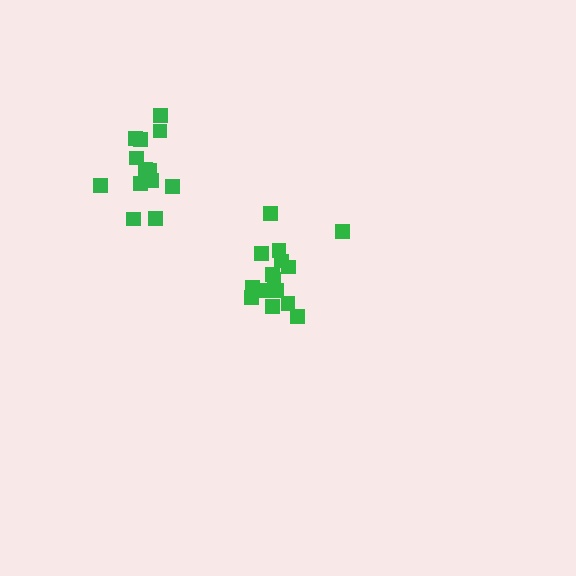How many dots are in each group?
Group 1: 15 dots, Group 2: 14 dots (29 total).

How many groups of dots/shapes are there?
There are 2 groups.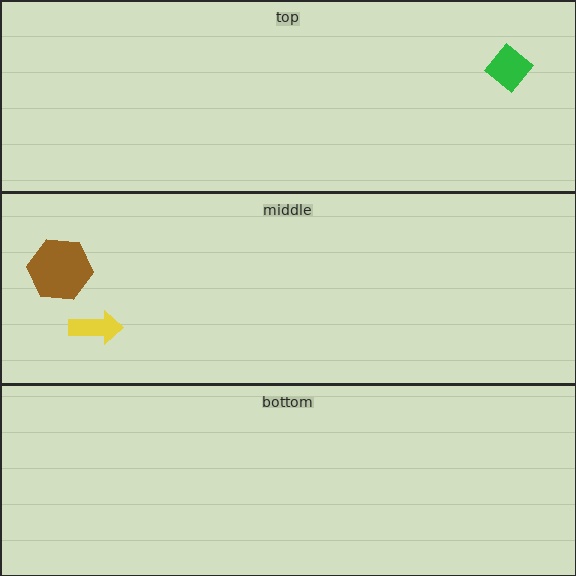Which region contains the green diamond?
The top region.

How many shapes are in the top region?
1.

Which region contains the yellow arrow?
The middle region.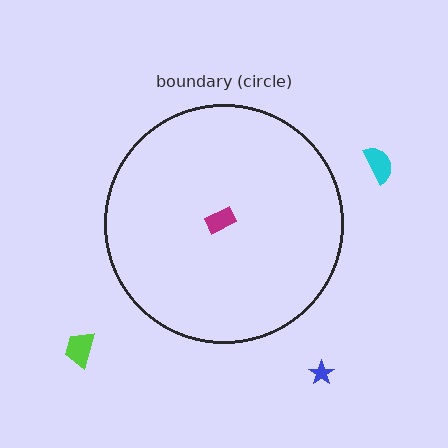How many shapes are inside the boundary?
1 inside, 3 outside.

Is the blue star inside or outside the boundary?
Outside.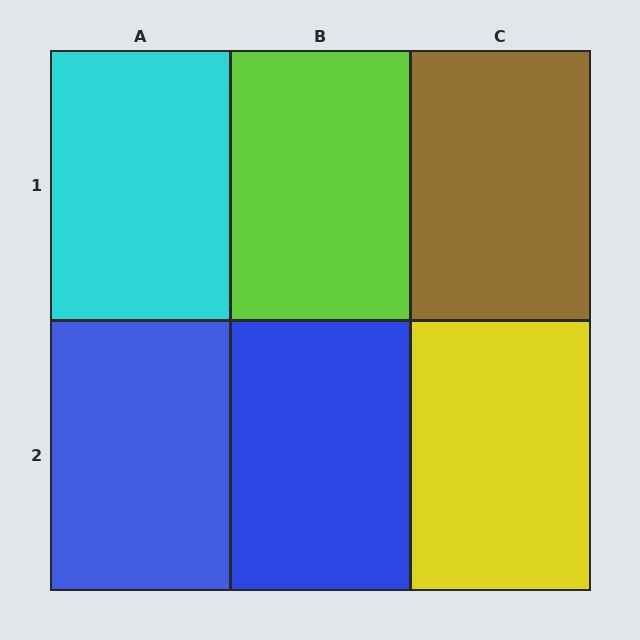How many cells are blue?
2 cells are blue.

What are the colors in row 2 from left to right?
Blue, blue, yellow.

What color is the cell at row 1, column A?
Cyan.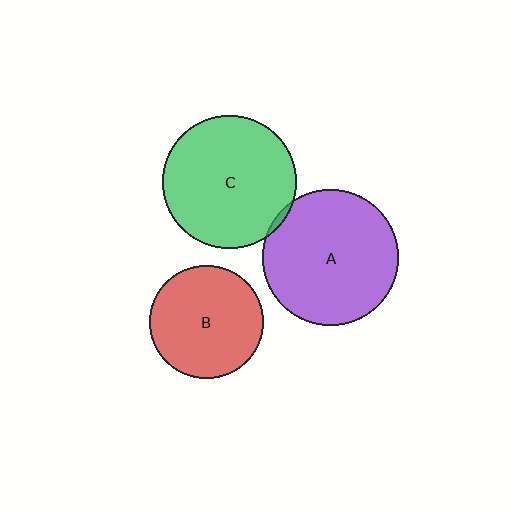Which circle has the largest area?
Circle A (purple).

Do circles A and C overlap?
Yes.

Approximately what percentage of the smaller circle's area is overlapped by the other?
Approximately 5%.